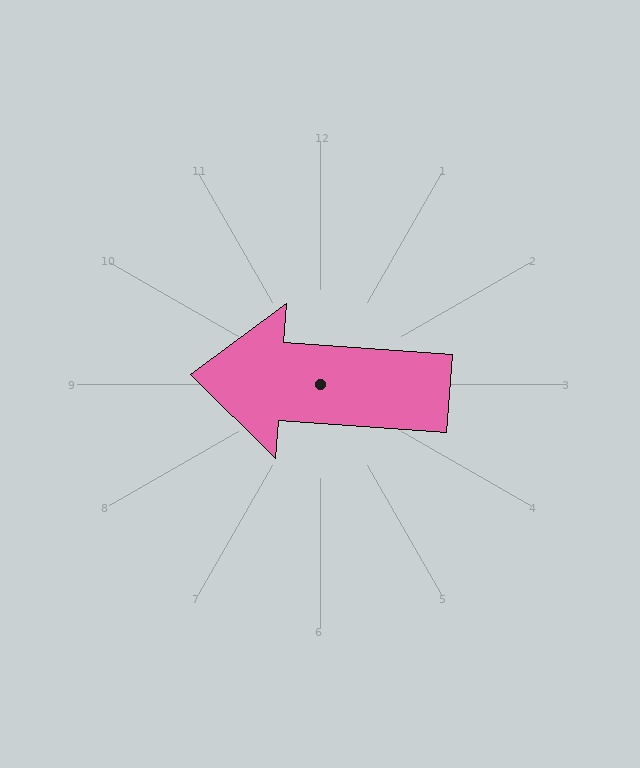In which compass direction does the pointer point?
West.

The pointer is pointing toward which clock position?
Roughly 9 o'clock.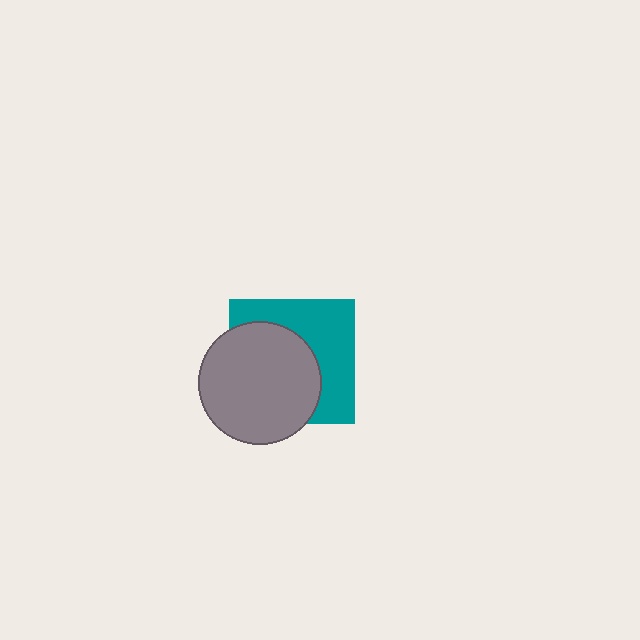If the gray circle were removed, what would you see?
You would see the complete teal square.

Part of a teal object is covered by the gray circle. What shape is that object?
It is a square.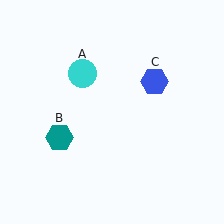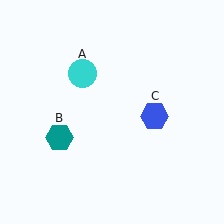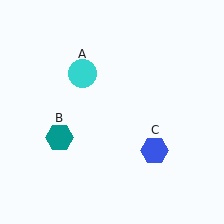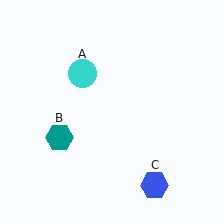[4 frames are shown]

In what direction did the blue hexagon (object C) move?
The blue hexagon (object C) moved down.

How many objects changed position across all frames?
1 object changed position: blue hexagon (object C).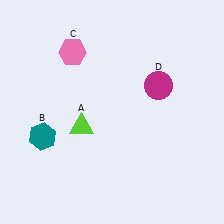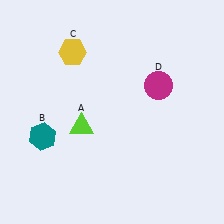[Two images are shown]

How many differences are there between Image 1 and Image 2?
There is 1 difference between the two images.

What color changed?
The hexagon (C) changed from pink in Image 1 to yellow in Image 2.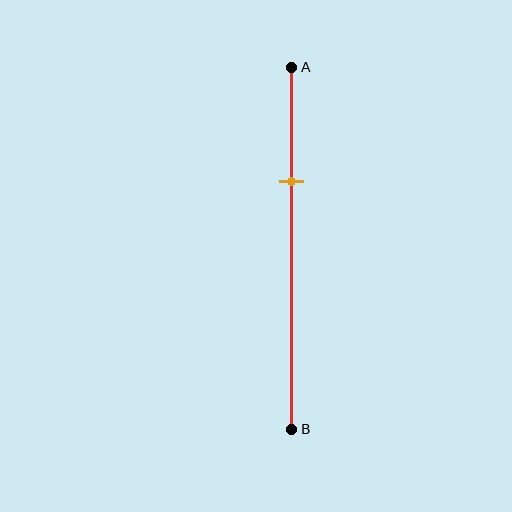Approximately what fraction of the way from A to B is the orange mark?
The orange mark is approximately 30% of the way from A to B.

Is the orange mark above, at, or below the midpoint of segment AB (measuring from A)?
The orange mark is above the midpoint of segment AB.